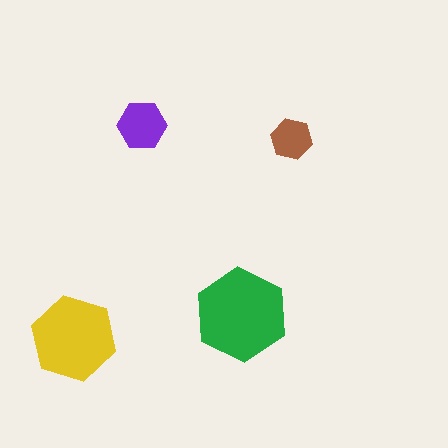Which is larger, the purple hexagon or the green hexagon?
The green one.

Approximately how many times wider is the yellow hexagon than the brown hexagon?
About 2 times wider.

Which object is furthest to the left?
The yellow hexagon is leftmost.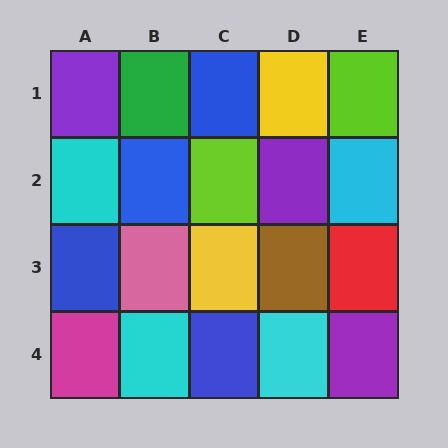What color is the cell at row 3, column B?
Pink.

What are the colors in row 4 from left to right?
Magenta, cyan, blue, cyan, purple.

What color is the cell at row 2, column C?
Lime.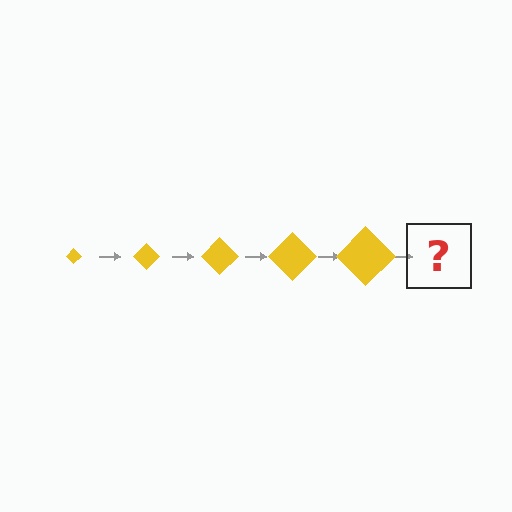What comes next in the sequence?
The next element should be a yellow diamond, larger than the previous one.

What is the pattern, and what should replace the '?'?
The pattern is that the diamond gets progressively larger each step. The '?' should be a yellow diamond, larger than the previous one.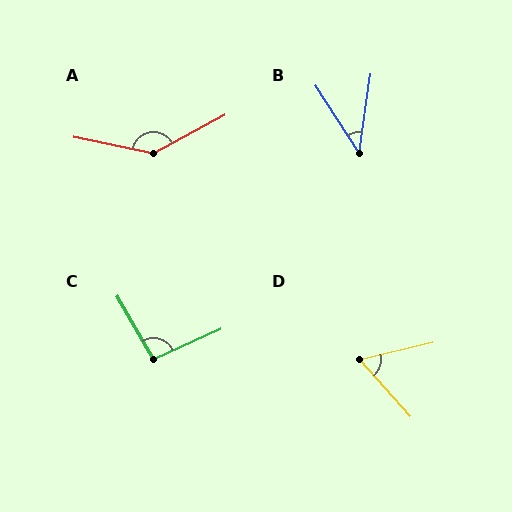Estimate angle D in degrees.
Approximately 62 degrees.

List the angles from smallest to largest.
B (41°), D (62°), C (95°), A (140°).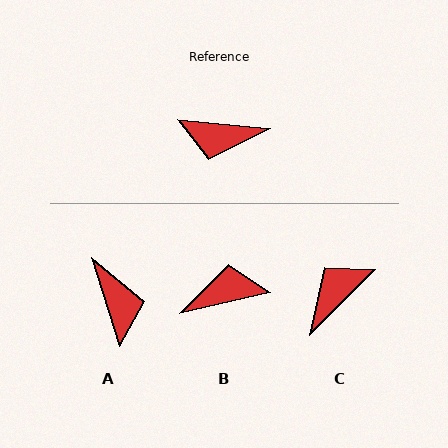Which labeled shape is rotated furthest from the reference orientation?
B, about 162 degrees away.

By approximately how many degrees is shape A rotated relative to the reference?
Approximately 113 degrees counter-clockwise.